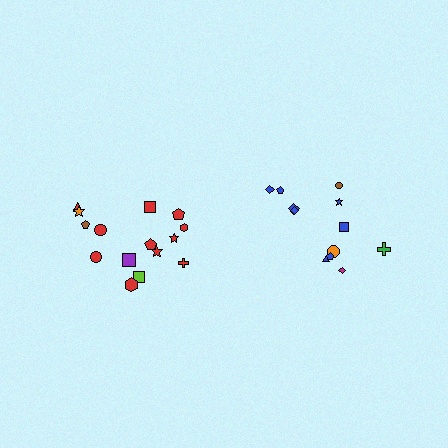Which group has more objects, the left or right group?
The left group.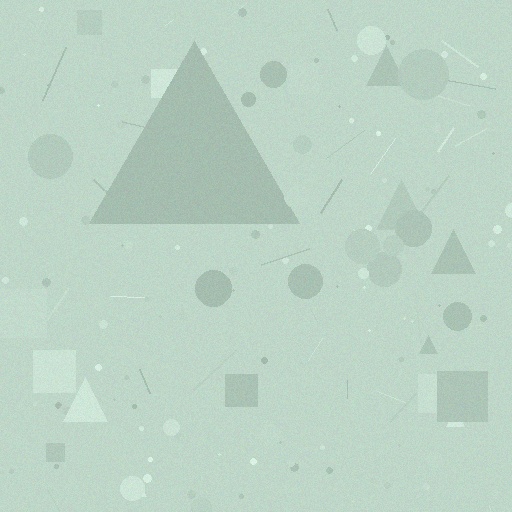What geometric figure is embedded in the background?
A triangle is embedded in the background.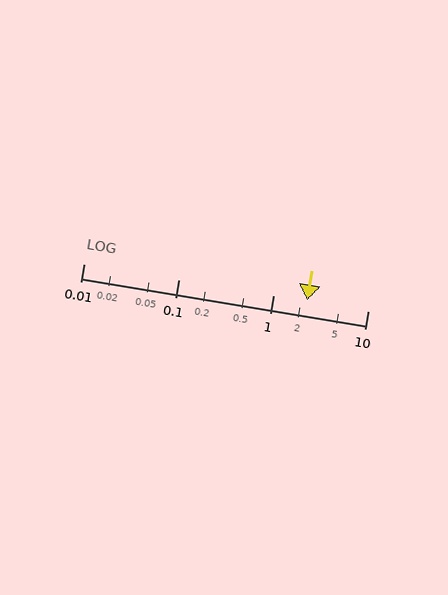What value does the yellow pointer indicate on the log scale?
The pointer indicates approximately 2.3.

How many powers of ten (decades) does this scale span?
The scale spans 3 decades, from 0.01 to 10.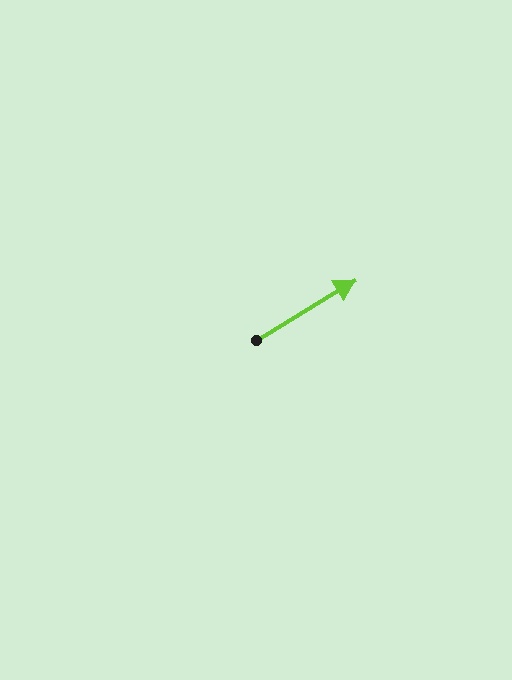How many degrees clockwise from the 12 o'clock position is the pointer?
Approximately 58 degrees.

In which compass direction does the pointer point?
Northeast.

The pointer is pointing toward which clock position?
Roughly 2 o'clock.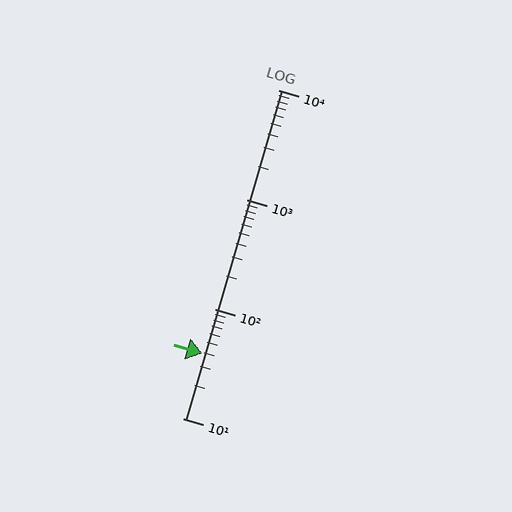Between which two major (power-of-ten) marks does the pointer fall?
The pointer is between 10 and 100.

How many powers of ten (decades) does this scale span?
The scale spans 3 decades, from 10 to 10000.